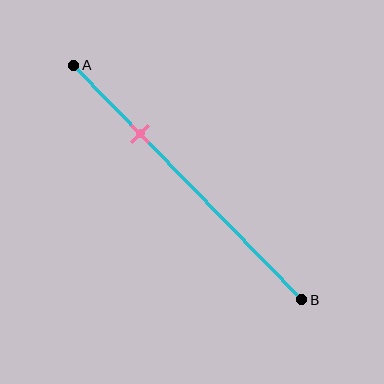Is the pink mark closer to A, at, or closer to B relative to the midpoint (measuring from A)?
The pink mark is closer to point A than the midpoint of segment AB.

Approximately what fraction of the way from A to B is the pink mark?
The pink mark is approximately 30% of the way from A to B.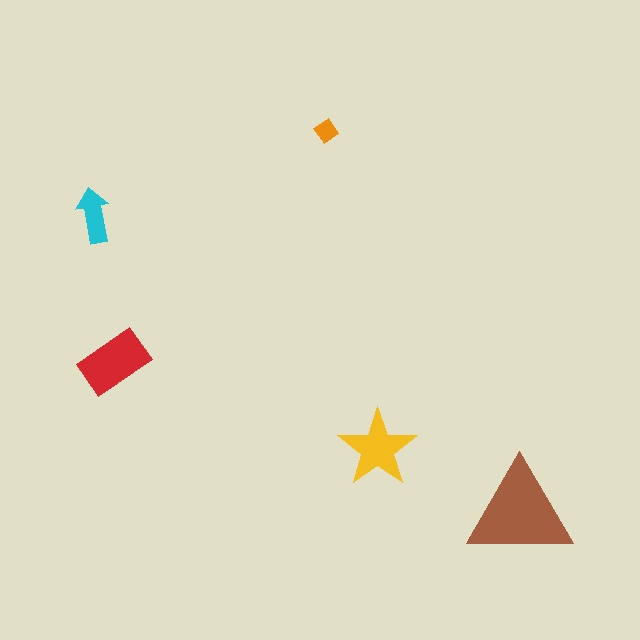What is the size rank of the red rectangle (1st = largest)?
2nd.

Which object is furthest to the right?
The brown triangle is rightmost.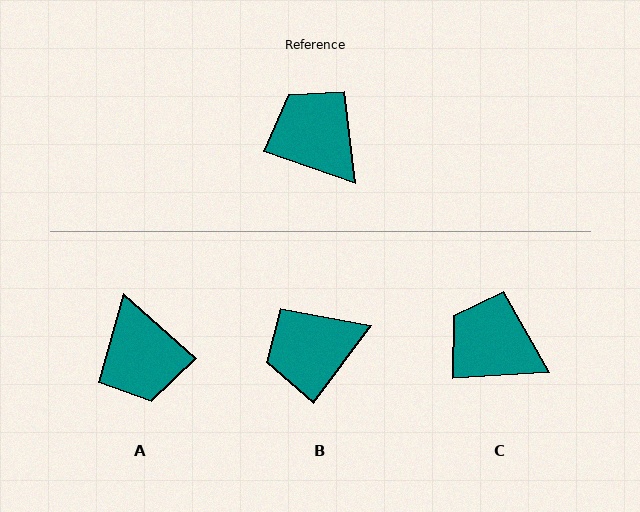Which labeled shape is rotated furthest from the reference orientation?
A, about 158 degrees away.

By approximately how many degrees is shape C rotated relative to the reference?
Approximately 23 degrees counter-clockwise.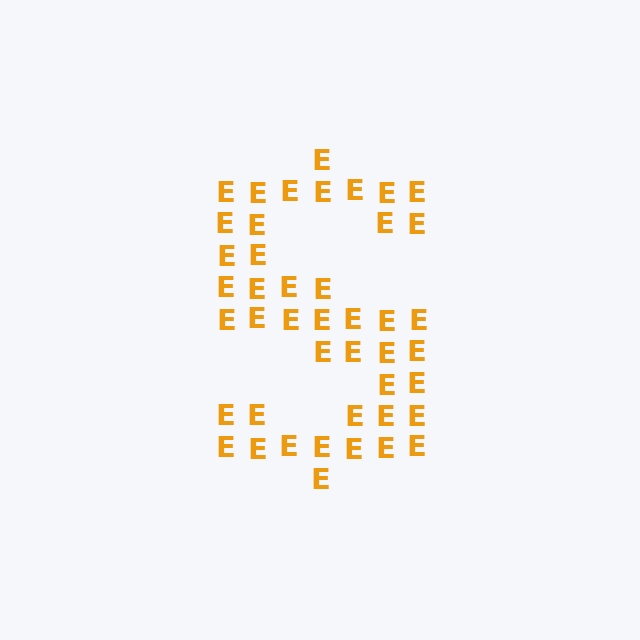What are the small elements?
The small elements are letter E's.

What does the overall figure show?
The overall figure shows the letter S.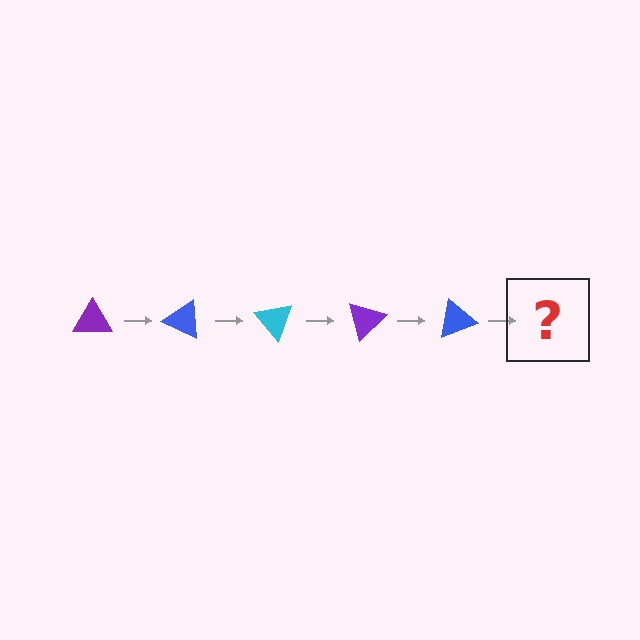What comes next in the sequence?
The next element should be a cyan triangle, rotated 125 degrees from the start.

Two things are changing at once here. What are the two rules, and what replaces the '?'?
The two rules are that it rotates 25 degrees each step and the color cycles through purple, blue, and cyan. The '?' should be a cyan triangle, rotated 125 degrees from the start.